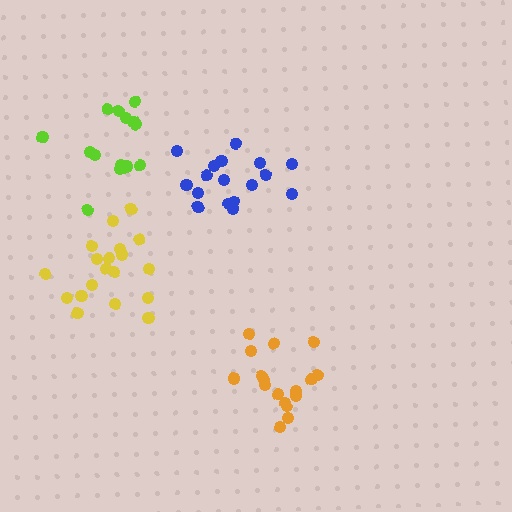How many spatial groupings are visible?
There are 4 spatial groupings.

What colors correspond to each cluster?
The clusters are colored: blue, yellow, orange, lime.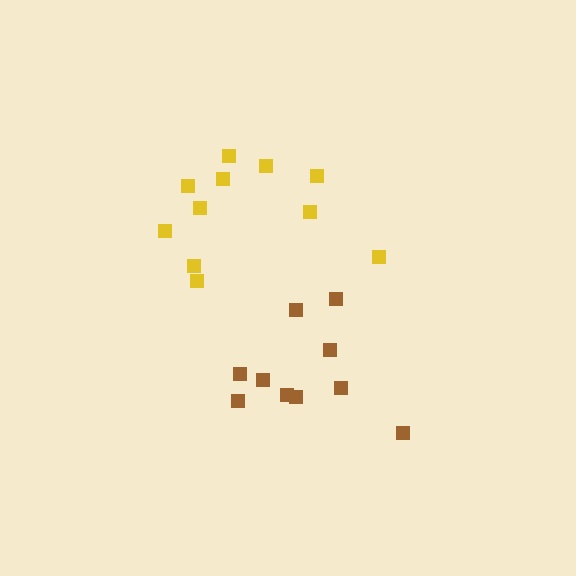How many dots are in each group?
Group 1: 11 dots, Group 2: 10 dots (21 total).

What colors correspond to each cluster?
The clusters are colored: yellow, brown.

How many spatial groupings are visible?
There are 2 spatial groupings.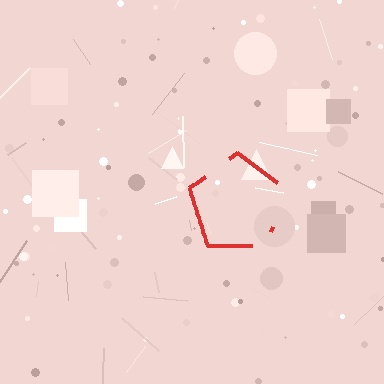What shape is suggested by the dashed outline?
The dashed outline suggests a pentagon.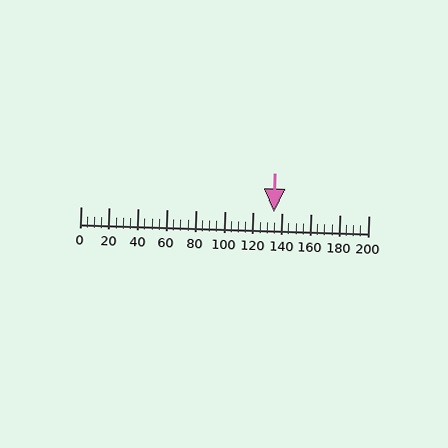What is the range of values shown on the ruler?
The ruler shows values from 0 to 200.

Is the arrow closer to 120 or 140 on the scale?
The arrow is closer to 140.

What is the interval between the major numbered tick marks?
The major tick marks are spaced 20 units apart.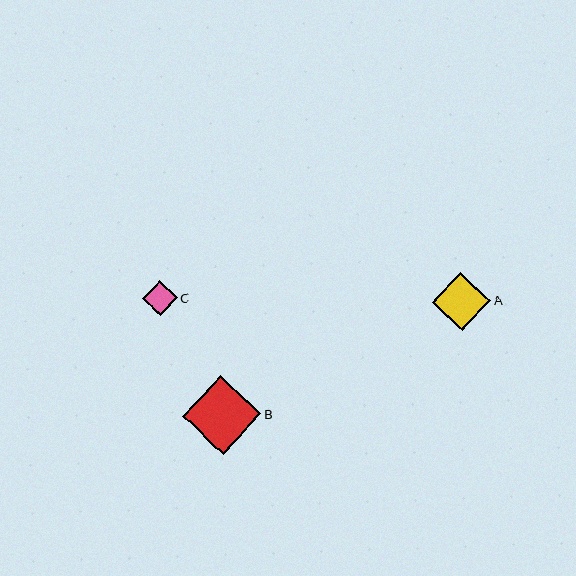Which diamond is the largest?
Diamond B is the largest with a size of approximately 79 pixels.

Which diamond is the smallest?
Diamond C is the smallest with a size of approximately 35 pixels.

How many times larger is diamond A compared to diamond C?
Diamond A is approximately 1.7 times the size of diamond C.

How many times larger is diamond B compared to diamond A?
Diamond B is approximately 1.4 times the size of diamond A.